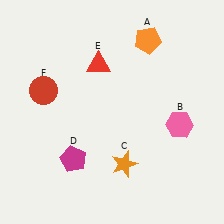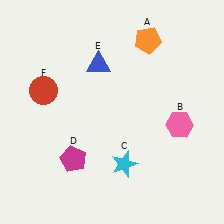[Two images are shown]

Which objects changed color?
C changed from orange to cyan. E changed from red to blue.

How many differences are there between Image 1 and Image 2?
There are 2 differences between the two images.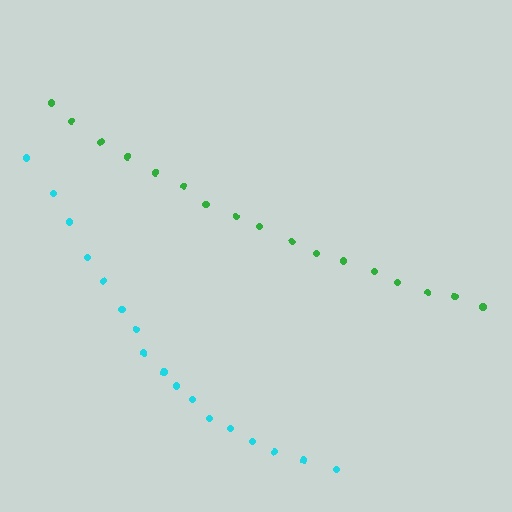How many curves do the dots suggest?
There are 2 distinct paths.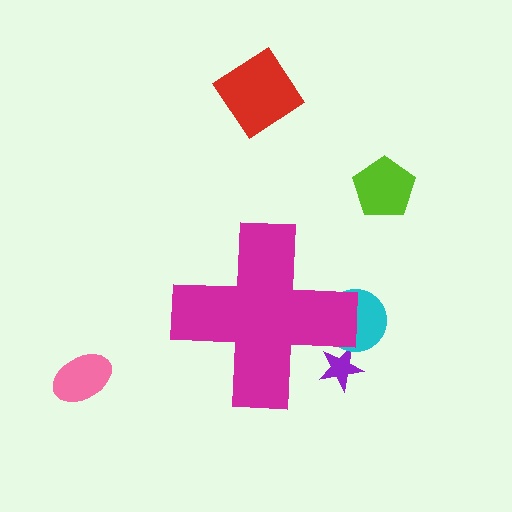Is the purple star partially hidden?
Yes, the purple star is partially hidden behind the magenta cross.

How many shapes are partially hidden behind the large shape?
2 shapes are partially hidden.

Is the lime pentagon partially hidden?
No, the lime pentagon is fully visible.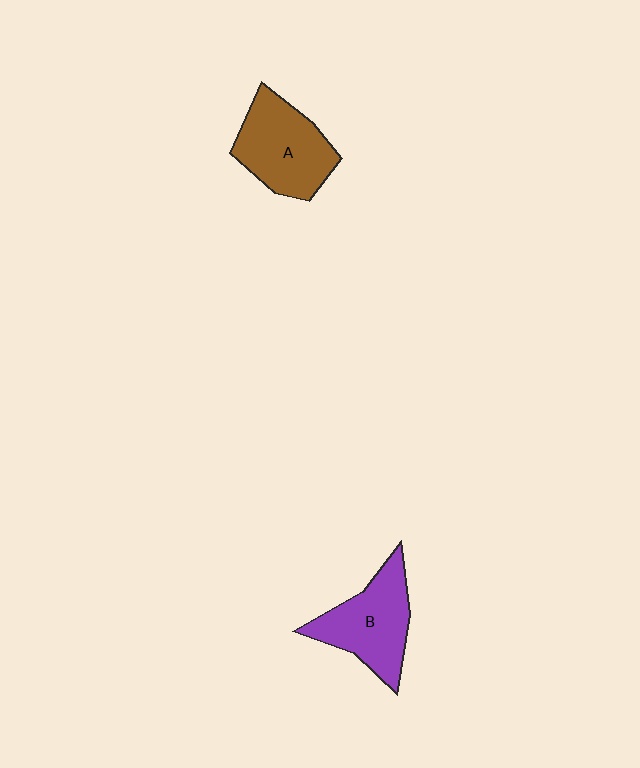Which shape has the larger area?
Shape A (brown).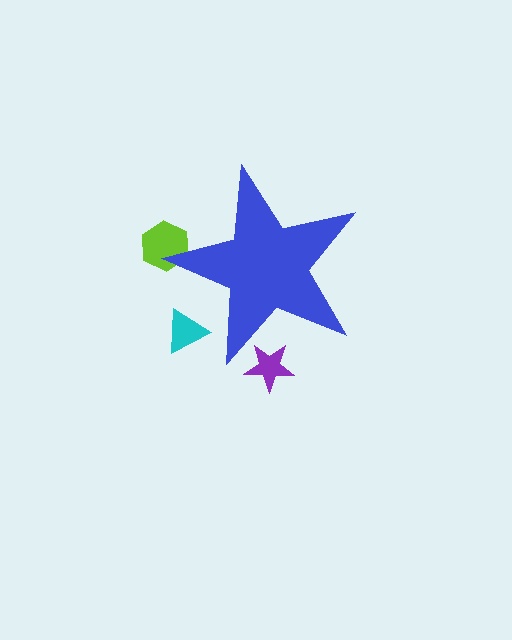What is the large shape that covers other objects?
A blue star.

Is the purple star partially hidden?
Yes, the purple star is partially hidden behind the blue star.